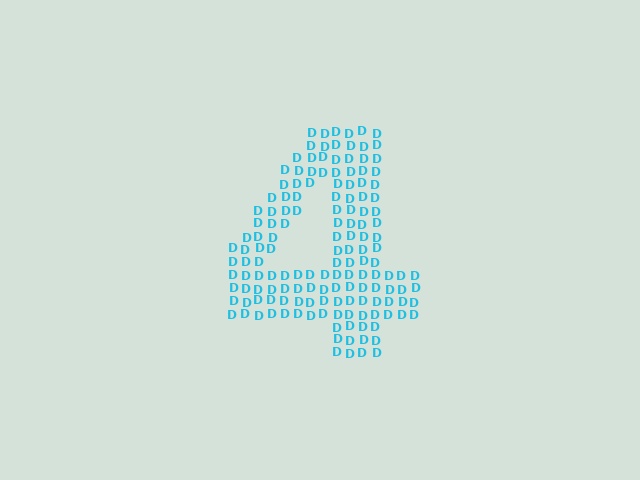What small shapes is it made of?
It is made of small letter D's.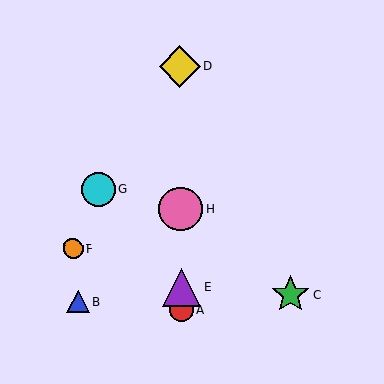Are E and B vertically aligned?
No, E is at x≈182 and B is at x≈78.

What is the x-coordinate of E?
Object E is at x≈182.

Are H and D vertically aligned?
Yes, both are at x≈181.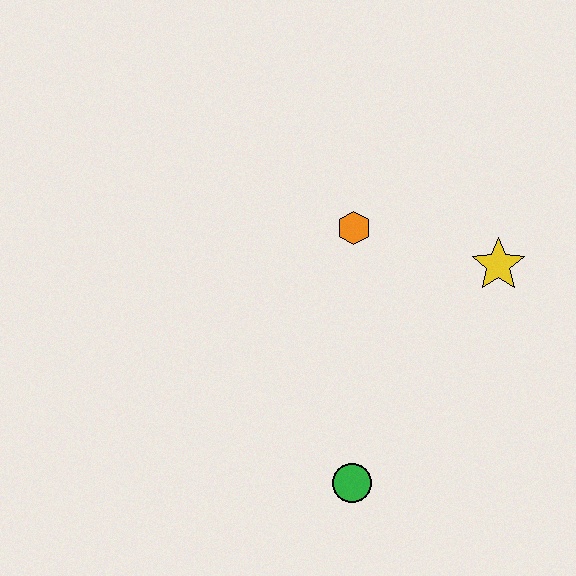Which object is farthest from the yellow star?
The green circle is farthest from the yellow star.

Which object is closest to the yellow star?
The orange hexagon is closest to the yellow star.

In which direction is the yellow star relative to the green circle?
The yellow star is above the green circle.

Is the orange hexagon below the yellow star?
No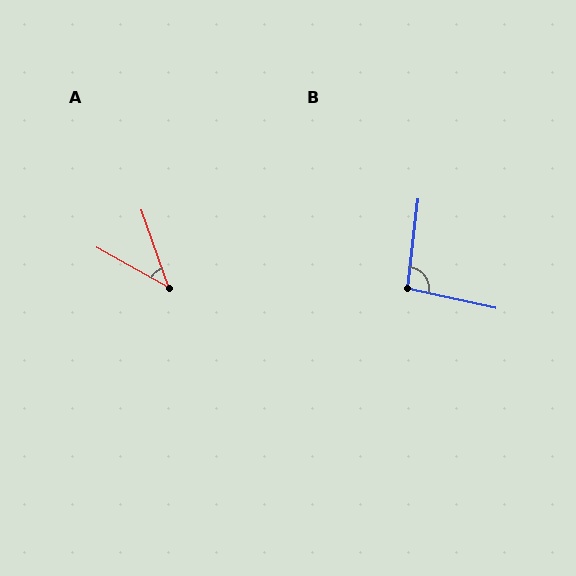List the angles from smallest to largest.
A (42°), B (96°).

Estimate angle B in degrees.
Approximately 96 degrees.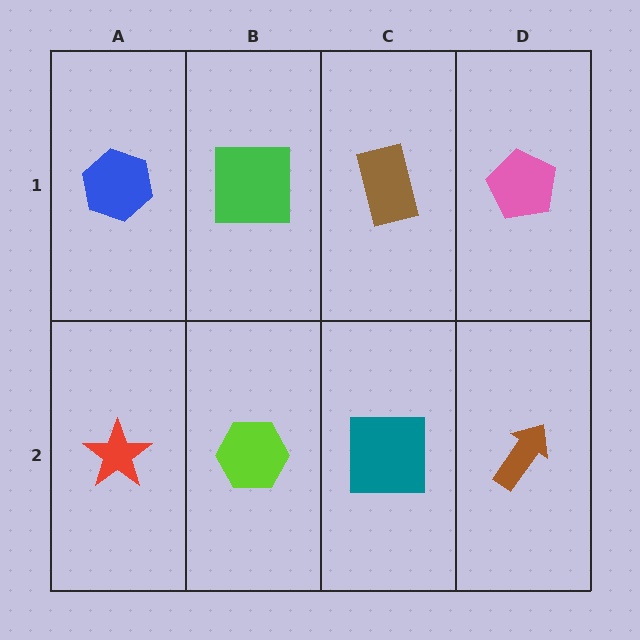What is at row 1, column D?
A pink pentagon.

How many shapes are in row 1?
4 shapes.